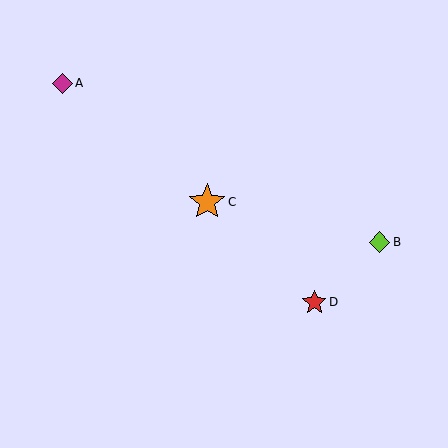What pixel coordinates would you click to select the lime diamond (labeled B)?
Click at (379, 242) to select the lime diamond B.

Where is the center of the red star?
The center of the red star is at (314, 302).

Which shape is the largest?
The orange star (labeled C) is the largest.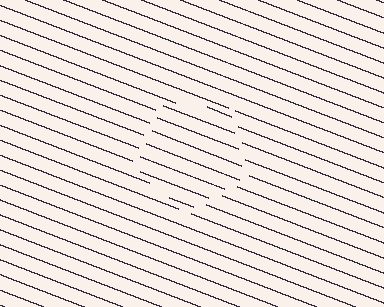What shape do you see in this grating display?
An illusory pentagon. The interior of the shape contains the same grating, shifted by half a period — the contour is defined by the phase discontinuity where line-ends from the inner and outer gratings abut.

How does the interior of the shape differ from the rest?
The interior of the shape contains the same grating, shifted by half a period — the contour is defined by the phase discontinuity where line-ends from the inner and outer gratings abut.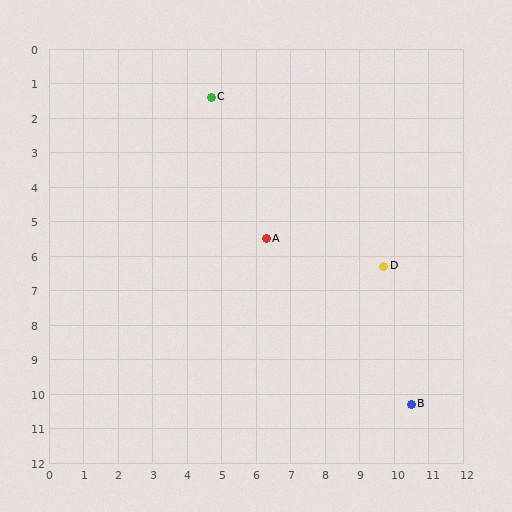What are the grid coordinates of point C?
Point C is at approximately (4.7, 1.4).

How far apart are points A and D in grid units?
Points A and D are about 3.5 grid units apart.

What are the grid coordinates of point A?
Point A is at approximately (6.3, 5.5).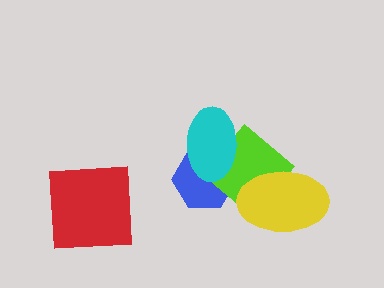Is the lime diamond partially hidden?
Yes, it is partially covered by another shape.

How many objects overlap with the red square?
0 objects overlap with the red square.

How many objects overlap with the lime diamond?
3 objects overlap with the lime diamond.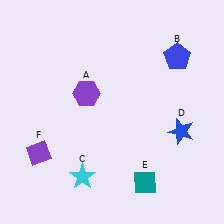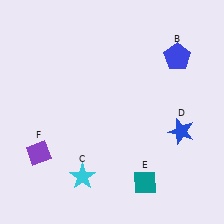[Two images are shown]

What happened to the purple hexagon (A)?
The purple hexagon (A) was removed in Image 2. It was in the top-left area of Image 1.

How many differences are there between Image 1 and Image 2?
There is 1 difference between the two images.